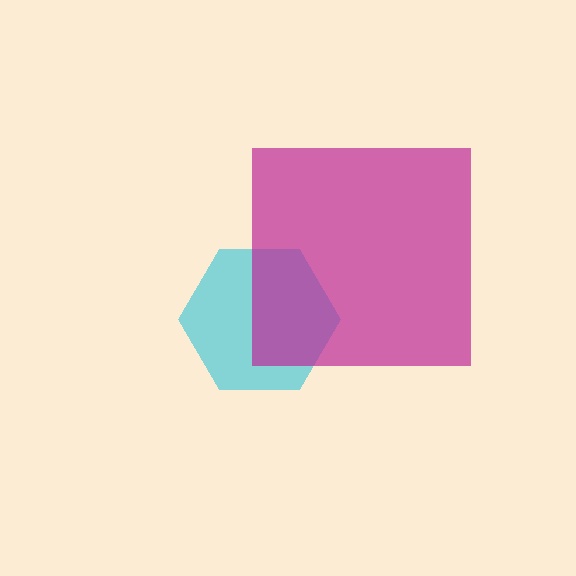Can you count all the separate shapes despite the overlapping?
Yes, there are 2 separate shapes.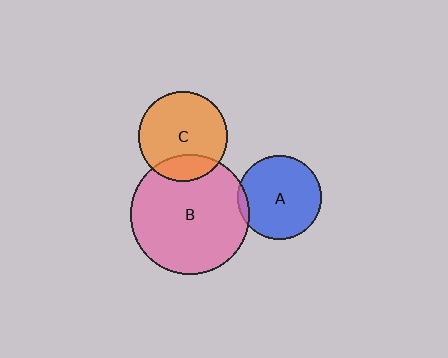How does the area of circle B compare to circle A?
Approximately 2.0 times.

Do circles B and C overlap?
Yes.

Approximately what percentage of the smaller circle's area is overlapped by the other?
Approximately 20%.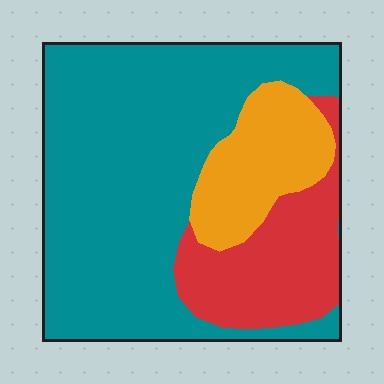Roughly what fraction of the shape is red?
Red takes up about one fifth (1/5) of the shape.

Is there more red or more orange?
Red.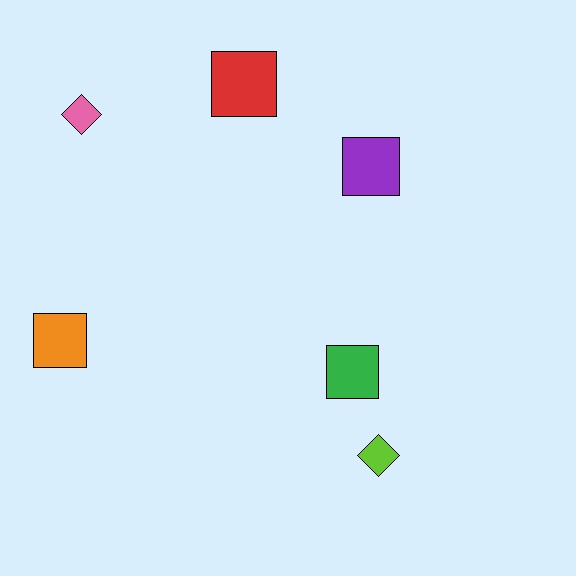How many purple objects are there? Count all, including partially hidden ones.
There is 1 purple object.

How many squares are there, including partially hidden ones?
There are 4 squares.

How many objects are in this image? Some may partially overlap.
There are 6 objects.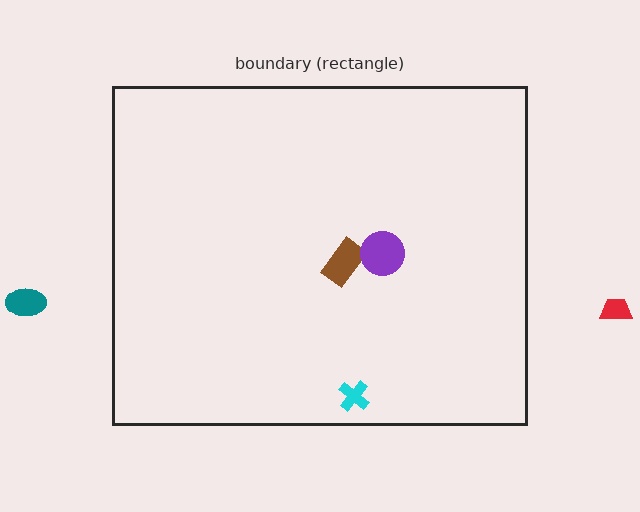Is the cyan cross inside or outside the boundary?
Inside.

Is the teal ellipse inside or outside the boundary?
Outside.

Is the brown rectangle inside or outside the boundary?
Inside.